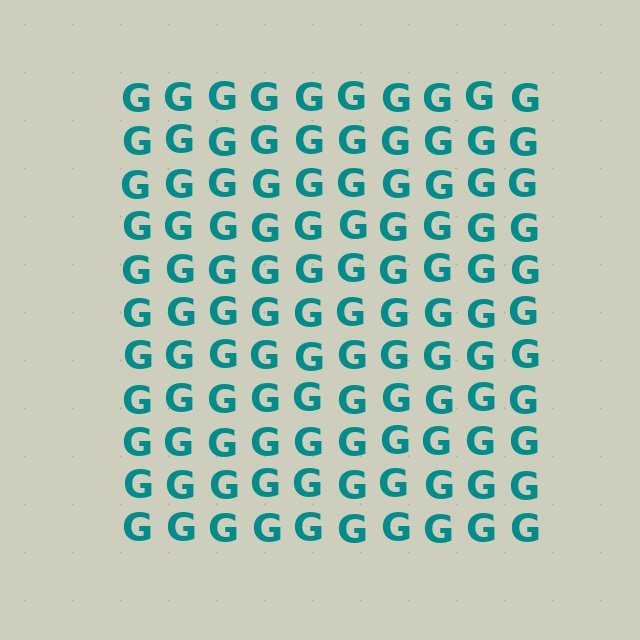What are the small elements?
The small elements are letter G's.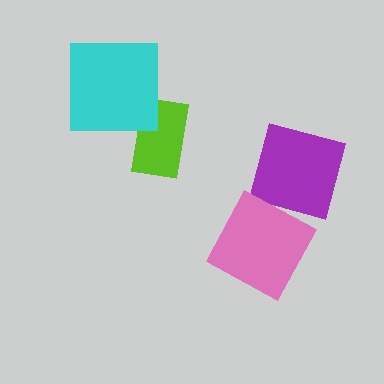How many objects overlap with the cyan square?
1 object overlaps with the cyan square.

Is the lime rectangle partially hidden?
Yes, it is partially covered by another shape.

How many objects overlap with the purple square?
0 objects overlap with the purple square.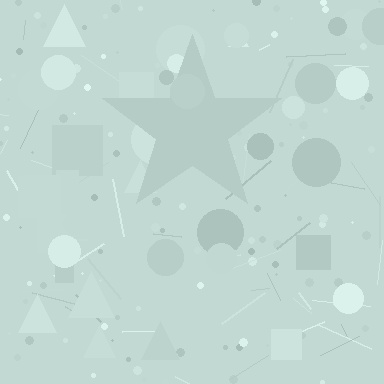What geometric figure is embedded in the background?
A star is embedded in the background.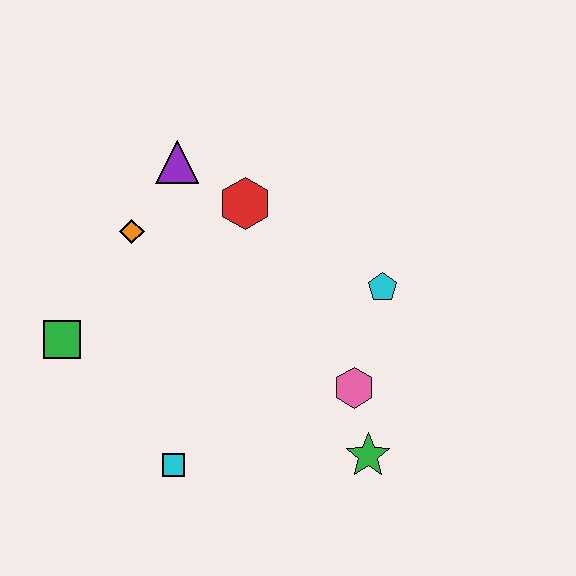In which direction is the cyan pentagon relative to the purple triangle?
The cyan pentagon is to the right of the purple triangle.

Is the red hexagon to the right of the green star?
No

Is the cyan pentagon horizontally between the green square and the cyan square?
No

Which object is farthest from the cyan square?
The purple triangle is farthest from the cyan square.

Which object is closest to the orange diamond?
The purple triangle is closest to the orange diamond.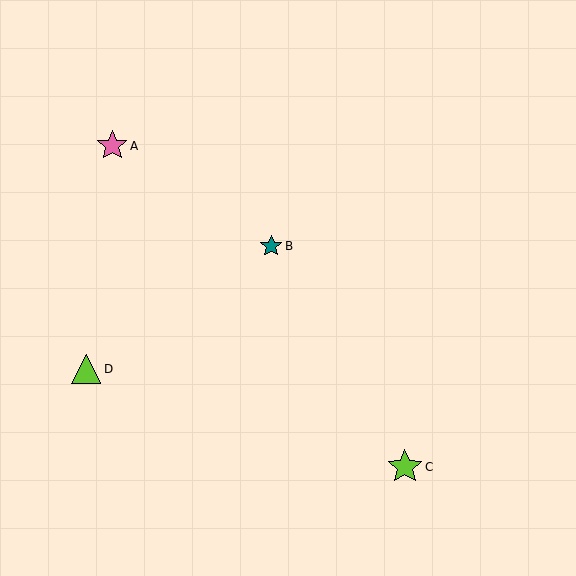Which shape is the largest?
The lime star (labeled C) is the largest.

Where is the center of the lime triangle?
The center of the lime triangle is at (86, 369).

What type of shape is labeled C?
Shape C is a lime star.